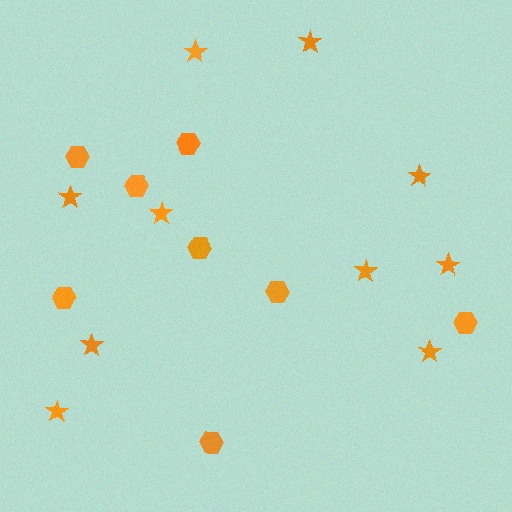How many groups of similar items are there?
There are 2 groups: one group of hexagons (8) and one group of stars (10).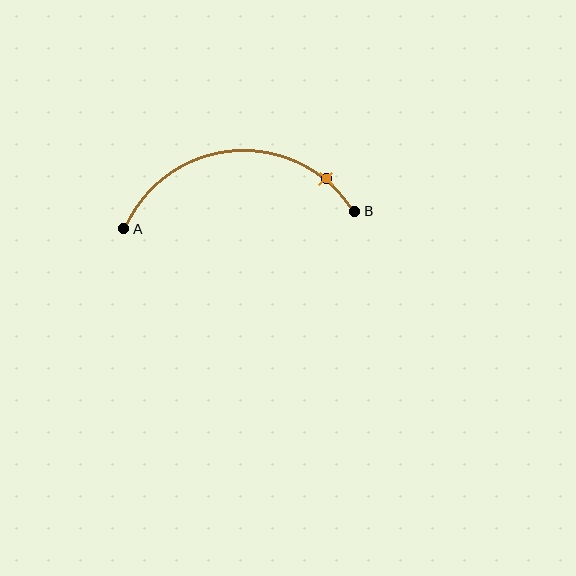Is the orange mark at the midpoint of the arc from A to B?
No. The orange mark lies on the arc but is closer to endpoint B. The arc midpoint would be at the point on the curve equidistant along the arc from both A and B.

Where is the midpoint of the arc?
The arc midpoint is the point on the curve farthest from the straight line joining A and B. It sits above that line.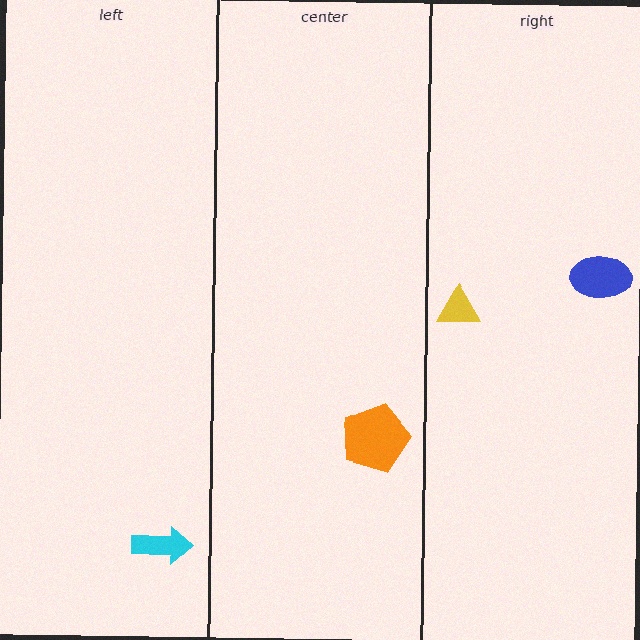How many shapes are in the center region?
1.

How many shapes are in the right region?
2.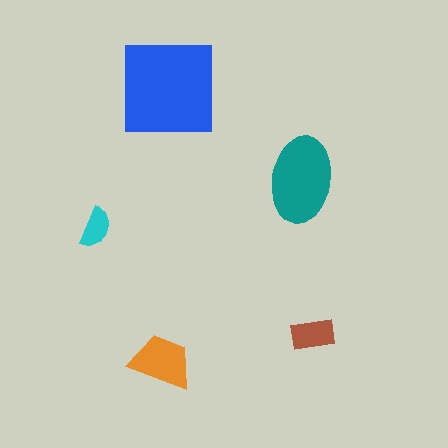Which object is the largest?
The blue square.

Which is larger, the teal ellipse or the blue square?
The blue square.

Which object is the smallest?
The cyan semicircle.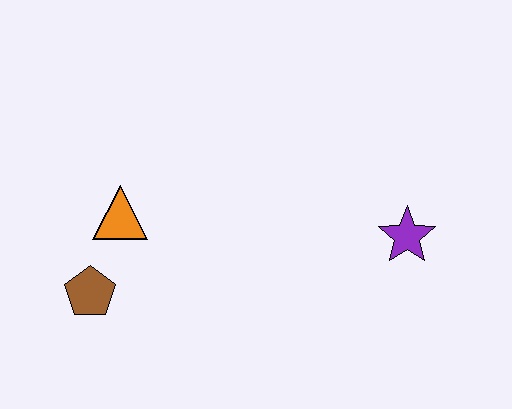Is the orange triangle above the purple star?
Yes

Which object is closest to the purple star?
The orange triangle is closest to the purple star.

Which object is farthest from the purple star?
The brown pentagon is farthest from the purple star.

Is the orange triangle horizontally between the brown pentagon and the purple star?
Yes